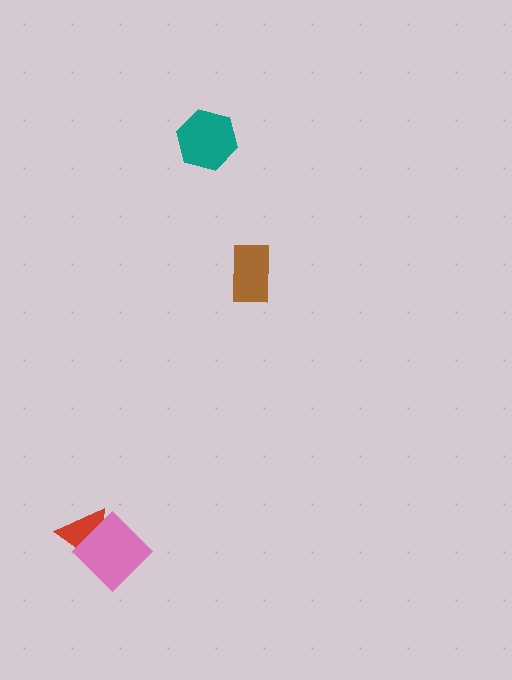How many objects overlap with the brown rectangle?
0 objects overlap with the brown rectangle.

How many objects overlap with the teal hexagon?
0 objects overlap with the teal hexagon.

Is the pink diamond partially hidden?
No, no other shape covers it.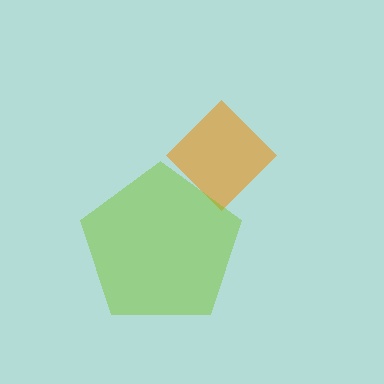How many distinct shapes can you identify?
There are 2 distinct shapes: an orange diamond, a lime pentagon.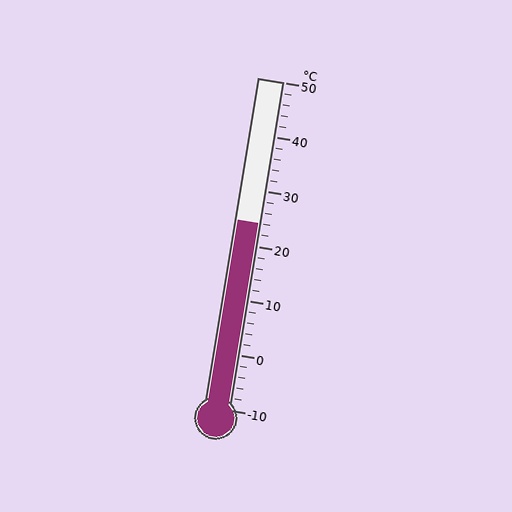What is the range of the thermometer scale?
The thermometer scale ranges from -10°C to 50°C.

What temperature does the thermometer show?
The thermometer shows approximately 24°C.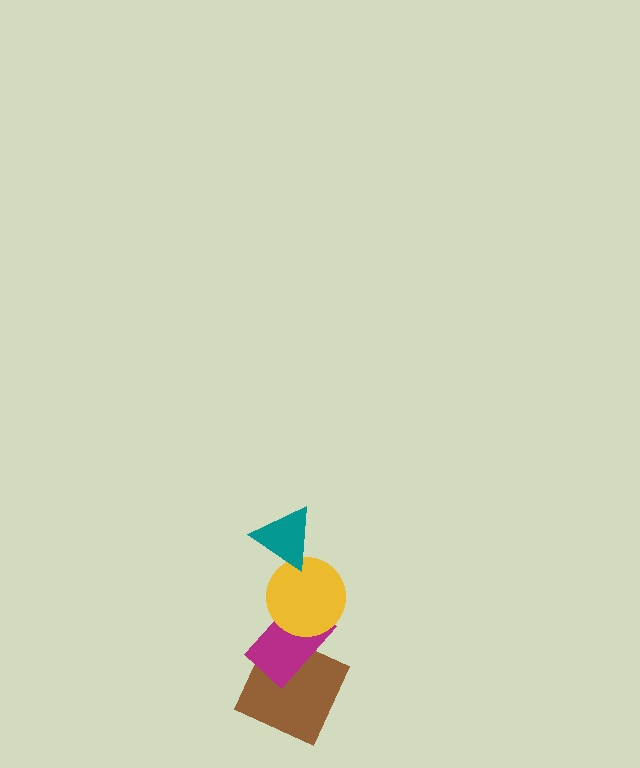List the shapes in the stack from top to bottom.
From top to bottom: the teal triangle, the yellow circle, the magenta rectangle, the brown square.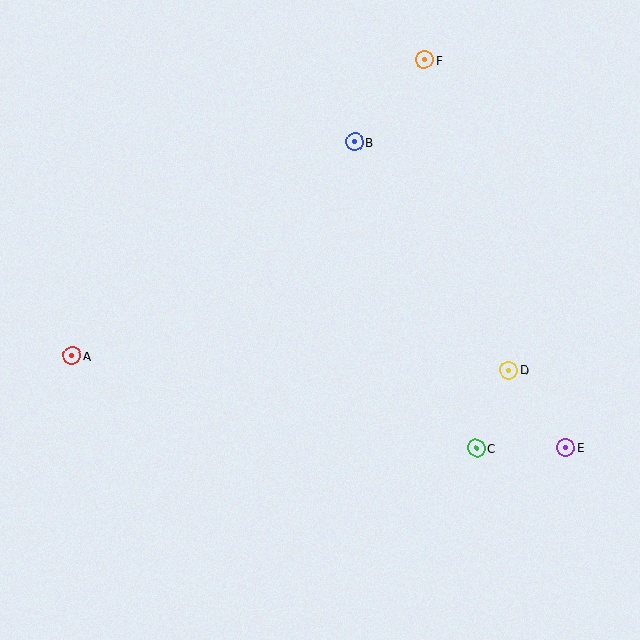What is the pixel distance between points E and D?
The distance between E and D is 96 pixels.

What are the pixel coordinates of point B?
Point B is at (355, 142).